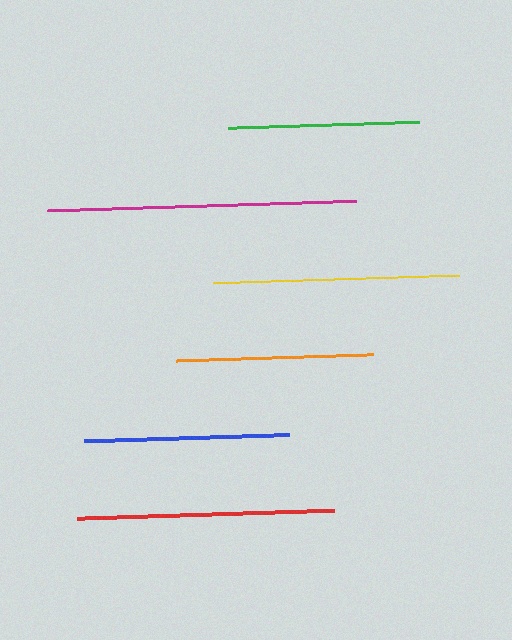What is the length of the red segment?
The red segment is approximately 257 pixels long.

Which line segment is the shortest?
The green line is the shortest at approximately 190 pixels.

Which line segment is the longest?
The magenta line is the longest at approximately 308 pixels.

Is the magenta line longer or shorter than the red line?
The magenta line is longer than the red line.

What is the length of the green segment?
The green segment is approximately 190 pixels long.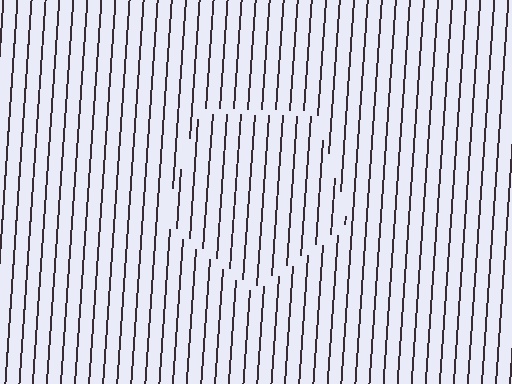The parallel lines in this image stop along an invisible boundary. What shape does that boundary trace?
An illusory pentagon. The interior of the shape contains the same grating, shifted by half a period — the contour is defined by the phase discontinuity where line-ends from the inner and outer gratings abut.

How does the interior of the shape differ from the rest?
The interior of the shape contains the same grating, shifted by half a period — the contour is defined by the phase discontinuity where line-ends from the inner and outer gratings abut.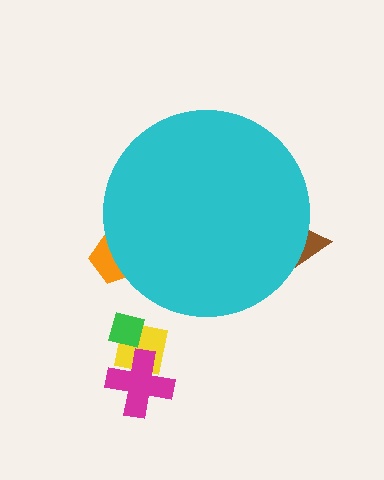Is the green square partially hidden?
No, the green square is fully visible.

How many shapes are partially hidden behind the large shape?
2 shapes are partially hidden.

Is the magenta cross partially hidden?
No, the magenta cross is fully visible.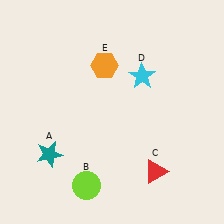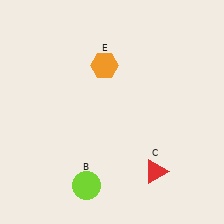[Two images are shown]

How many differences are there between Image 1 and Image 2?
There are 2 differences between the two images.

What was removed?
The cyan star (D), the teal star (A) were removed in Image 2.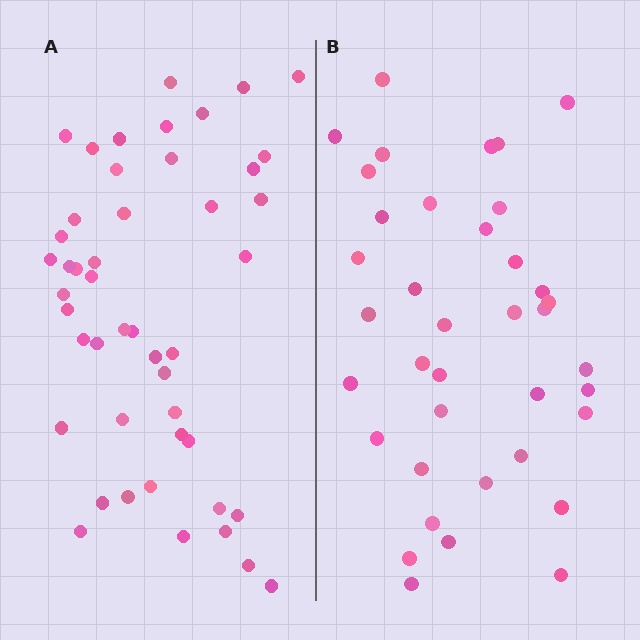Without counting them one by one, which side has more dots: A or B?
Region A (the left region) has more dots.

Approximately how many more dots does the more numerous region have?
Region A has roughly 8 or so more dots than region B.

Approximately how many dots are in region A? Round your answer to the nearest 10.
About 50 dots. (The exact count is 47, which rounds to 50.)